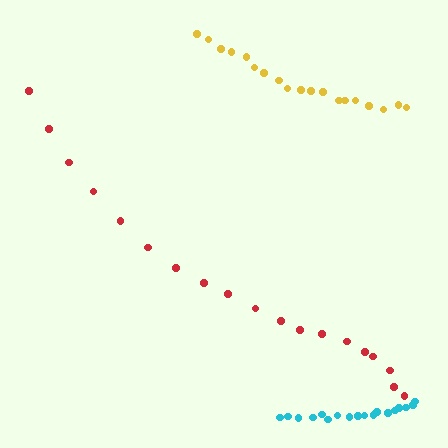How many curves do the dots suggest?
There are 3 distinct paths.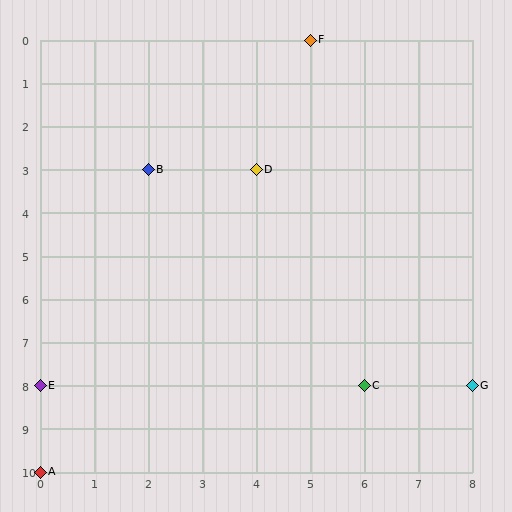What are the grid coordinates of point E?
Point E is at grid coordinates (0, 8).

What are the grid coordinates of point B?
Point B is at grid coordinates (2, 3).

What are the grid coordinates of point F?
Point F is at grid coordinates (5, 0).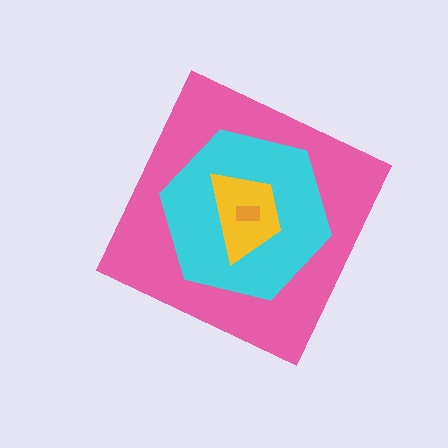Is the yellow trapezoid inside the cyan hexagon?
Yes.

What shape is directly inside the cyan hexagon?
The yellow trapezoid.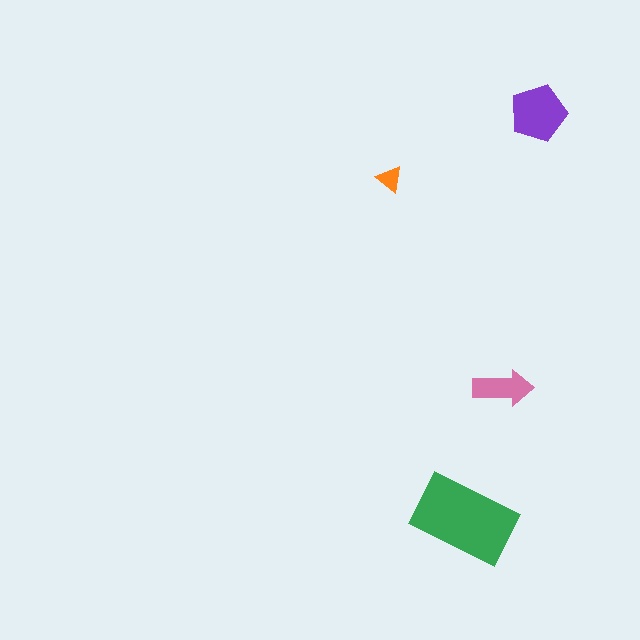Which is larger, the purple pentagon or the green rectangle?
The green rectangle.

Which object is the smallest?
The orange triangle.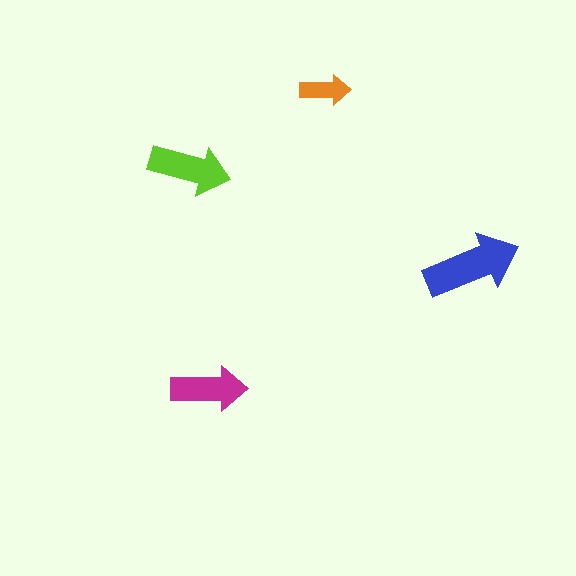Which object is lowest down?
The magenta arrow is bottommost.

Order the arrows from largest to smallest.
the blue one, the lime one, the magenta one, the orange one.